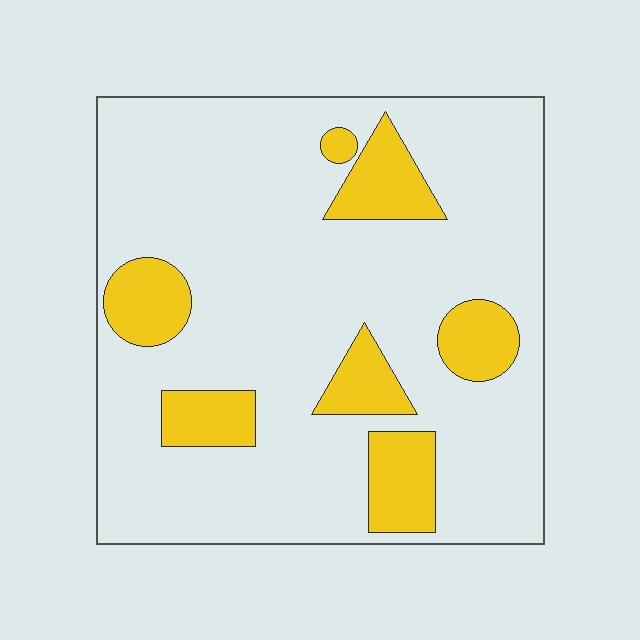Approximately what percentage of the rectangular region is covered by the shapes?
Approximately 20%.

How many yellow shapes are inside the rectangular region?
7.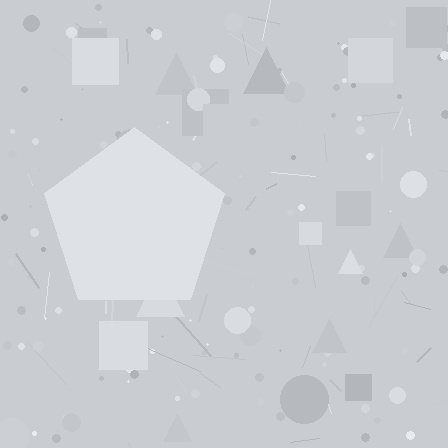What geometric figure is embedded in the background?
A pentagon is embedded in the background.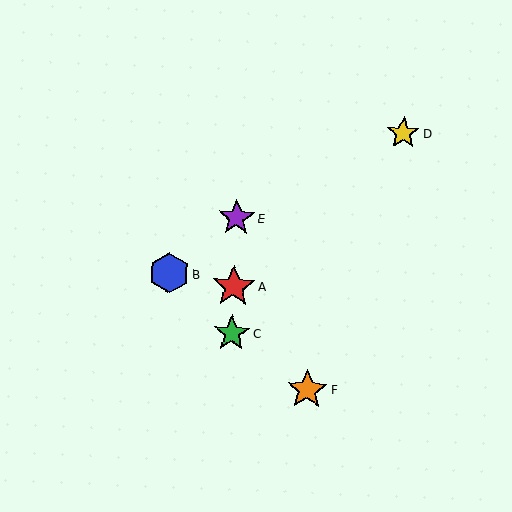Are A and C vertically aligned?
Yes, both are at x≈234.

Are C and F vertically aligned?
No, C is at x≈232 and F is at x≈307.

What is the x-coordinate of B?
Object B is at x≈169.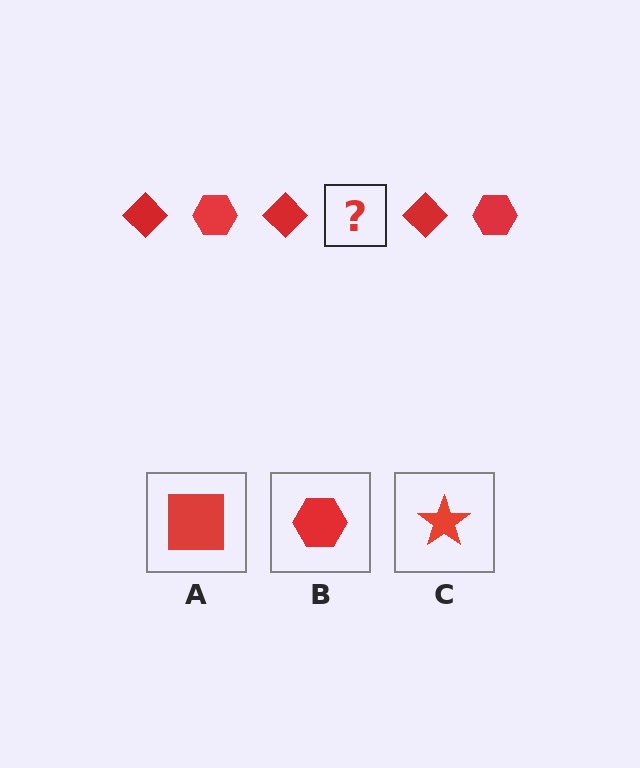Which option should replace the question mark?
Option B.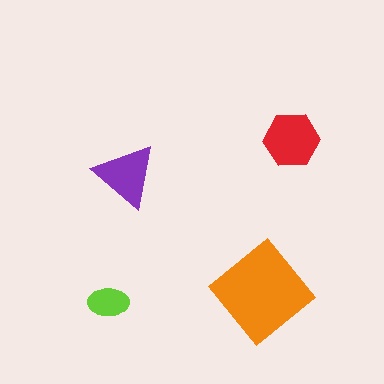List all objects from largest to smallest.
The orange diamond, the red hexagon, the purple triangle, the lime ellipse.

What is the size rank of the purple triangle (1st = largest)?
3rd.